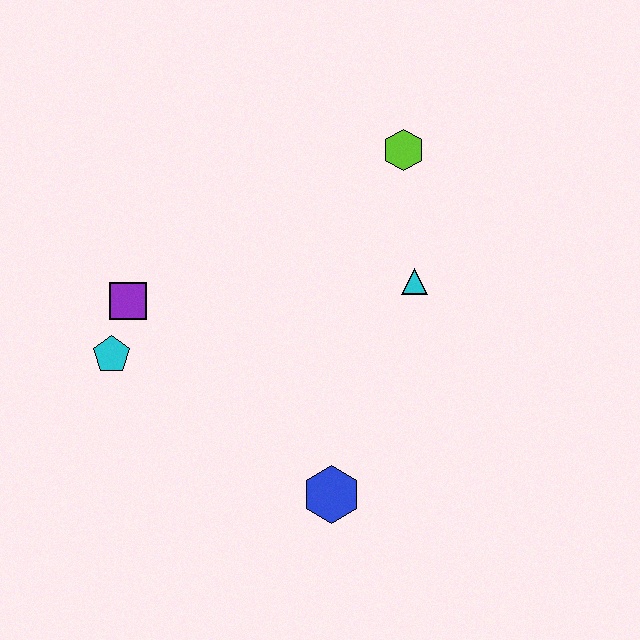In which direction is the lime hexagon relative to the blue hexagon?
The lime hexagon is above the blue hexagon.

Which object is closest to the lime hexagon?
The cyan triangle is closest to the lime hexagon.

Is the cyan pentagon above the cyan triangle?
No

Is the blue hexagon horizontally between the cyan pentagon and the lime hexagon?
Yes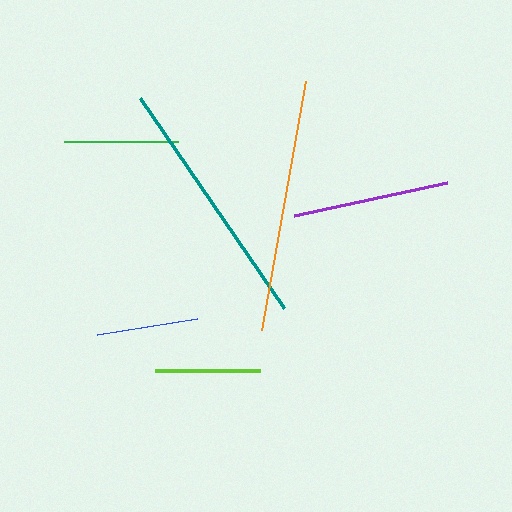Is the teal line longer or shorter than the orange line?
The teal line is longer than the orange line.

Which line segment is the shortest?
The blue line is the shortest at approximately 101 pixels.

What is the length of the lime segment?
The lime segment is approximately 104 pixels long.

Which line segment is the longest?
The teal line is the longest at approximately 255 pixels.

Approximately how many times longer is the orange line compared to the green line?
The orange line is approximately 2.2 times the length of the green line.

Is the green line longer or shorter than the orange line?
The orange line is longer than the green line.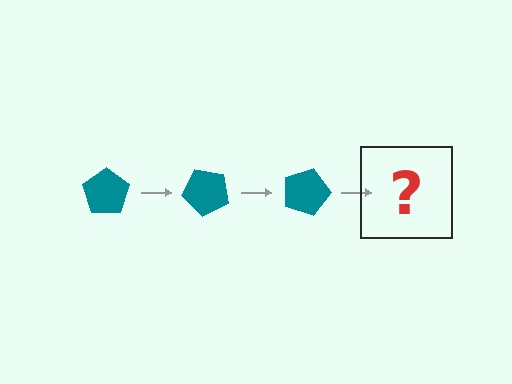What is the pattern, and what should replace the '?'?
The pattern is that the pentagon rotates 45 degrees each step. The '?' should be a teal pentagon rotated 135 degrees.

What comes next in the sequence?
The next element should be a teal pentagon rotated 135 degrees.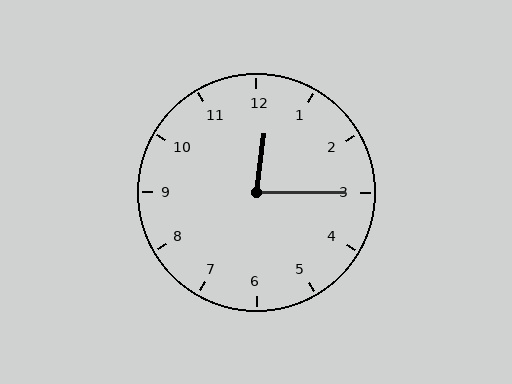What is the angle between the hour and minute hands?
Approximately 82 degrees.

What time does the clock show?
12:15.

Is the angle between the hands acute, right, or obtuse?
It is acute.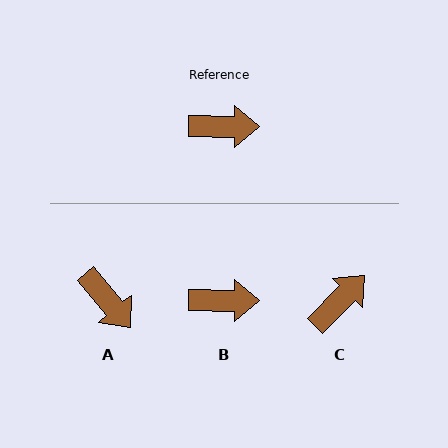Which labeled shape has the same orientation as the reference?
B.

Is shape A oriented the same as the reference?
No, it is off by about 50 degrees.